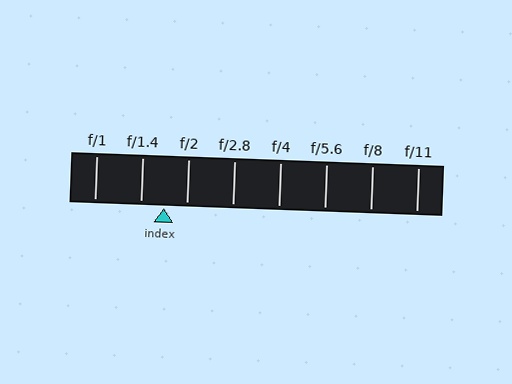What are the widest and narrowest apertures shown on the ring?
The widest aperture shown is f/1 and the narrowest is f/11.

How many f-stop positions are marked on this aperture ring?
There are 8 f-stop positions marked.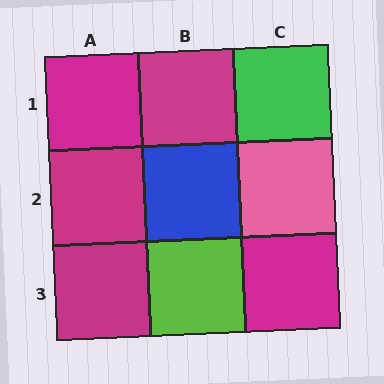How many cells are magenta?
5 cells are magenta.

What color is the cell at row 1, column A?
Magenta.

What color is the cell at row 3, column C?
Magenta.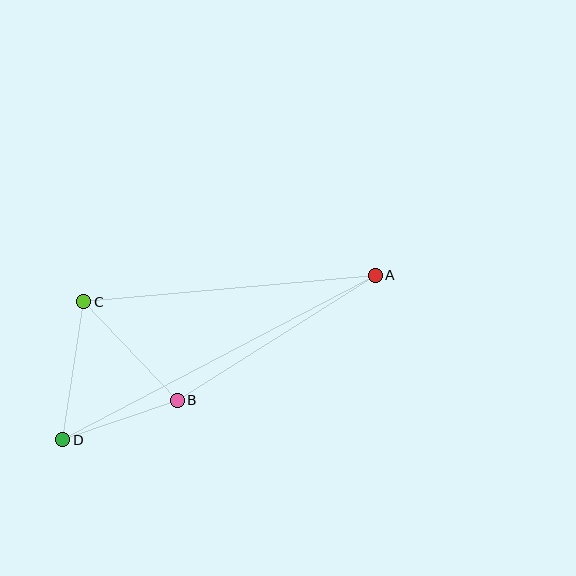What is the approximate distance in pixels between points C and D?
The distance between C and D is approximately 140 pixels.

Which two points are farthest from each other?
Points A and D are farthest from each other.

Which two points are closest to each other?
Points B and D are closest to each other.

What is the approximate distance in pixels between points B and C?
The distance between B and C is approximately 136 pixels.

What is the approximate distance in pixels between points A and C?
The distance between A and C is approximately 293 pixels.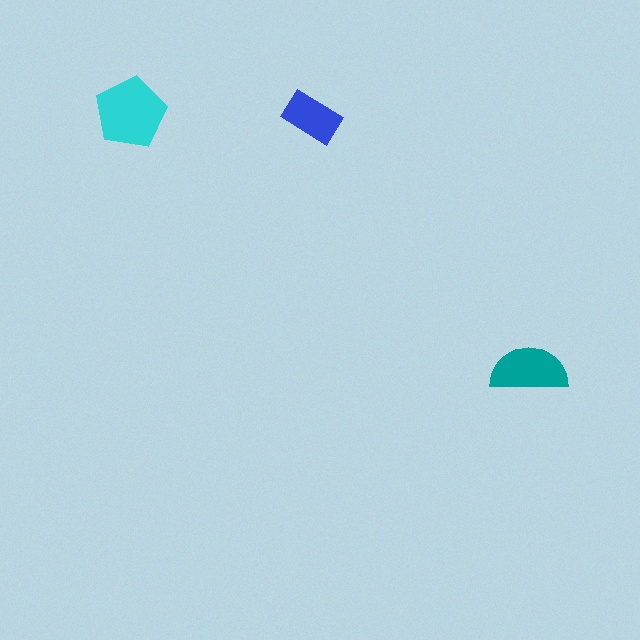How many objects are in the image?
There are 3 objects in the image.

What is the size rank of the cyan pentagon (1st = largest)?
1st.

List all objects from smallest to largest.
The blue rectangle, the teal semicircle, the cyan pentagon.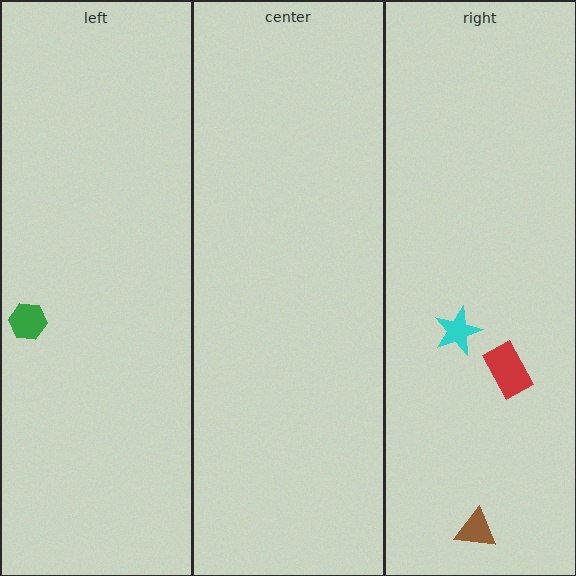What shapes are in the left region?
The green hexagon.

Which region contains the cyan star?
The right region.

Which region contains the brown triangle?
The right region.